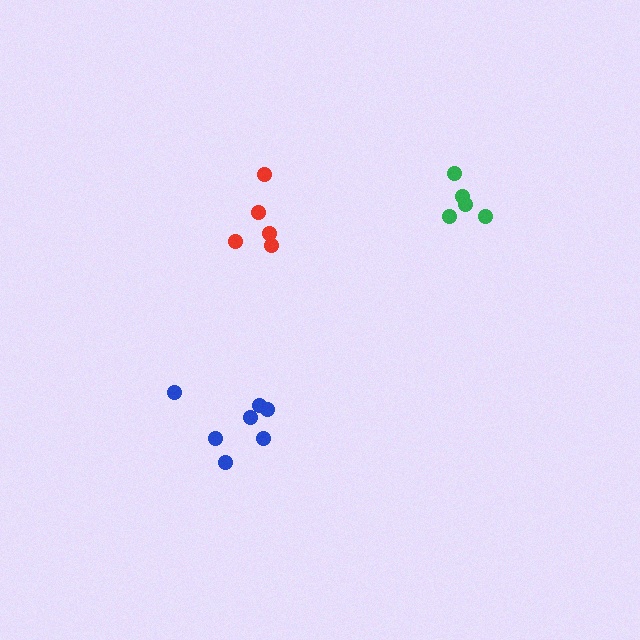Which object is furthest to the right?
The green cluster is rightmost.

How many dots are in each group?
Group 1: 5 dots, Group 2: 5 dots, Group 3: 7 dots (17 total).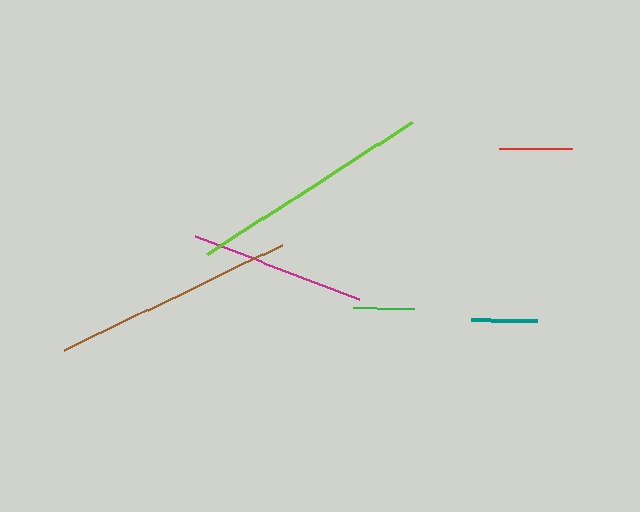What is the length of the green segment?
The green segment is approximately 61 pixels long.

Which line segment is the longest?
The lime line is the longest at approximately 245 pixels.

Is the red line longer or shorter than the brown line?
The brown line is longer than the red line.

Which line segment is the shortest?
The green line is the shortest at approximately 61 pixels.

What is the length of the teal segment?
The teal segment is approximately 66 pixels long.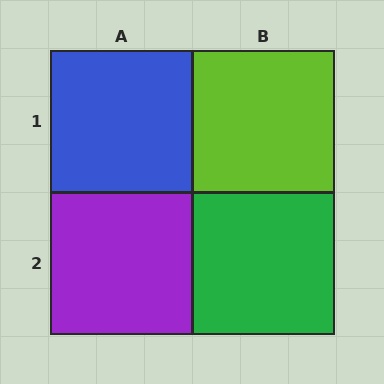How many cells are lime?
1 cell is lime.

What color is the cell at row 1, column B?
Lime.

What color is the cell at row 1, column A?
Blue.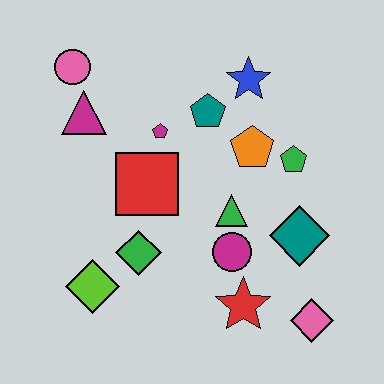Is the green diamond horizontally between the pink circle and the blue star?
Yes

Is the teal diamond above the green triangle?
No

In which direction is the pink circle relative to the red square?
The pink circle is above the red square.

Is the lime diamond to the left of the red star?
Yes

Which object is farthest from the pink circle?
The pink diamond is farthest from the pink circle.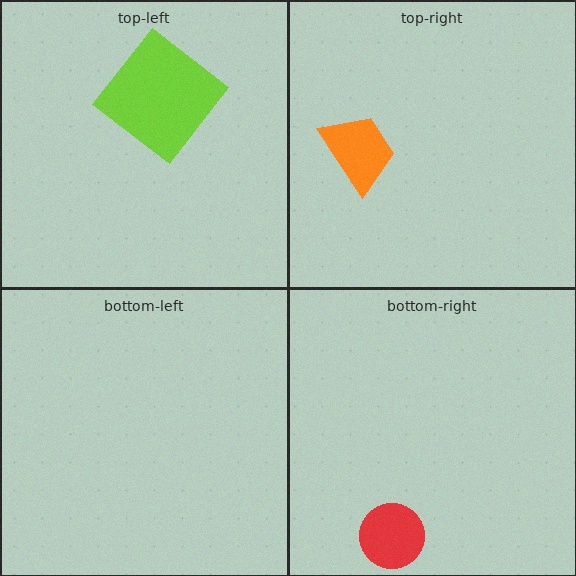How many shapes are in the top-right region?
1.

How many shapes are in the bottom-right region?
1.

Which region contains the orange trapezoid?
The top-right region.